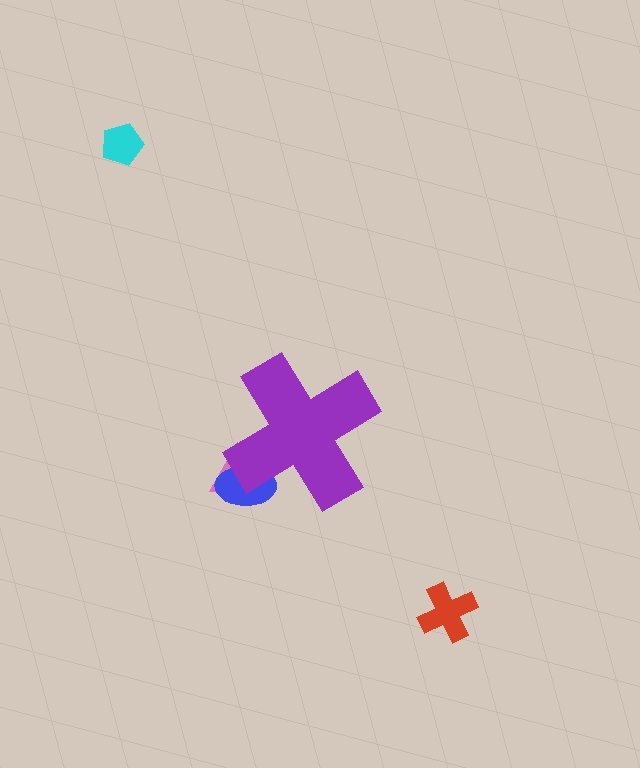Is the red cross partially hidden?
No, the red cross is fully visible.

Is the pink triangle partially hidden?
Yes, the pink triangle is partially hidden behind the purple cross.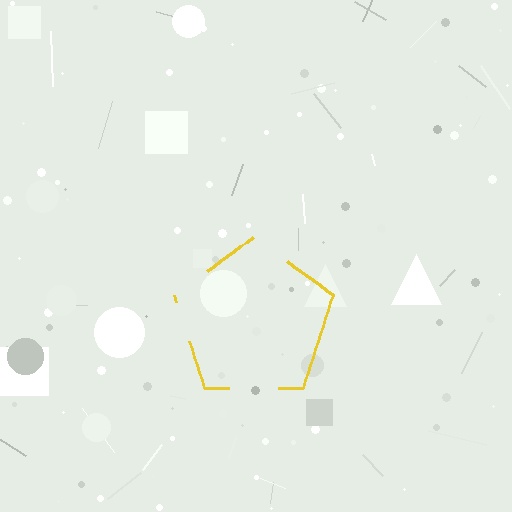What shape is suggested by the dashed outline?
The dashed outline suggests a pentagon.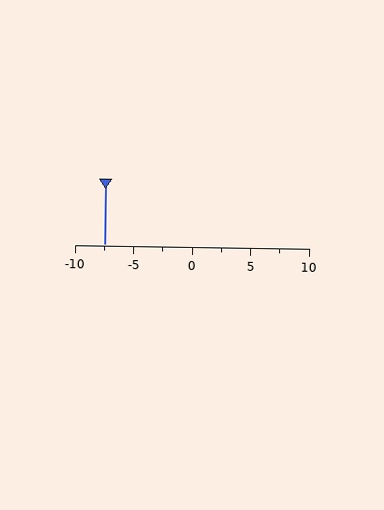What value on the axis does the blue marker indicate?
The marker indicates approximately -7.5.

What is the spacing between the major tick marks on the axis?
The major ticks are spaced 5 apart.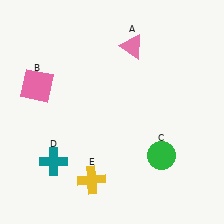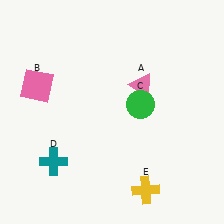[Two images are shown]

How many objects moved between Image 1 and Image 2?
3 objects moved between the two images.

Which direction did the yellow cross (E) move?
The yellow cross (E) moved right.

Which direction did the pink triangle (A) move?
The pink triangle (A) moved down.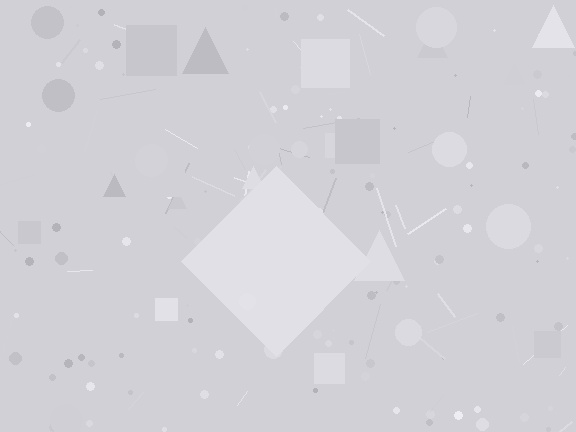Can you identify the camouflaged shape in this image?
The camouflaged shape is a diamond.